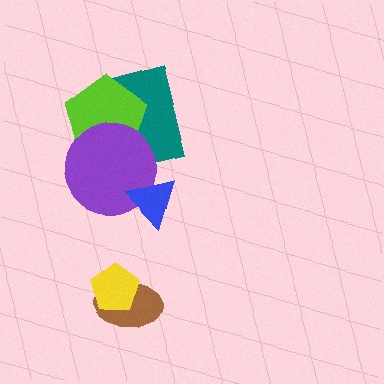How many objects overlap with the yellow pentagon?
1 object overlaps with the yellow pentagon.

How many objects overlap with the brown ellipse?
1 object overlaps with the brown ellipse.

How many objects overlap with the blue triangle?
1 object overlaps with the blue triangle.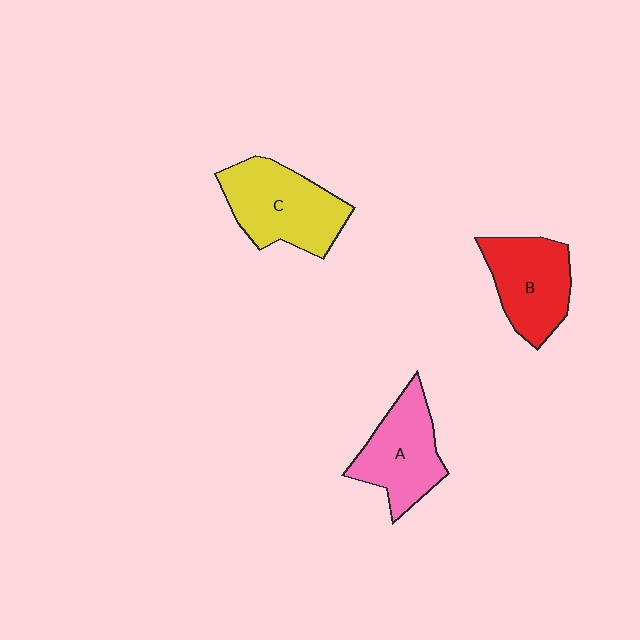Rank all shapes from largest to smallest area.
From largest to smallest: C (yellow), A (pink), B (red).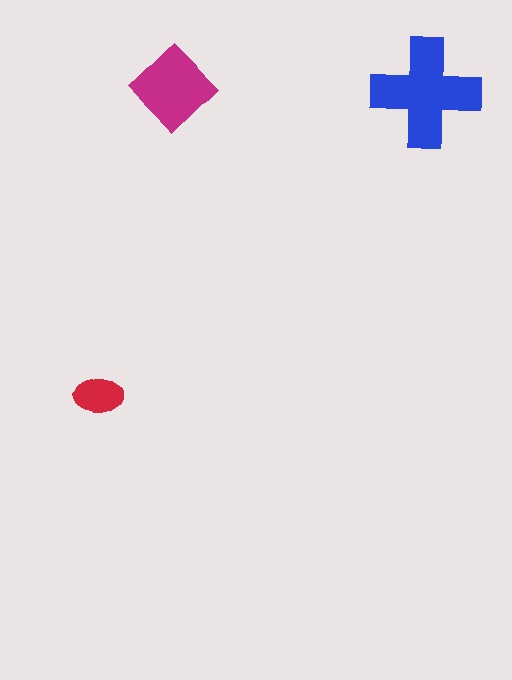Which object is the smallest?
The red ellipse.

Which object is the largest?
The blue cross.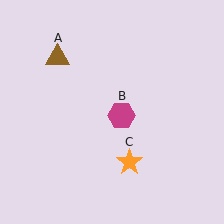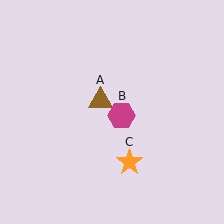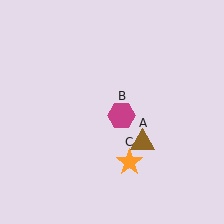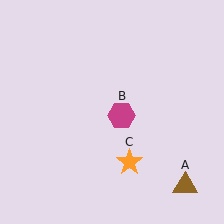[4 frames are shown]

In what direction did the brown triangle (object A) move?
The brown triangle (object A) moved down and to the right.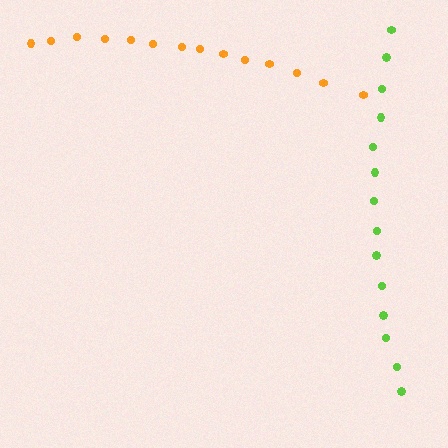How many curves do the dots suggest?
There are 2 distinct paths.